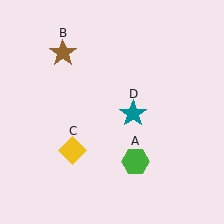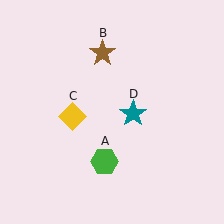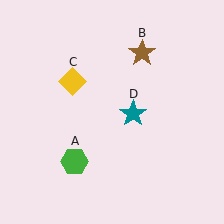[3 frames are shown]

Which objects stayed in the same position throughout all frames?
Teal star (object D) remained stationary.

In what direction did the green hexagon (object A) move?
The green hexagon (object A) moved left.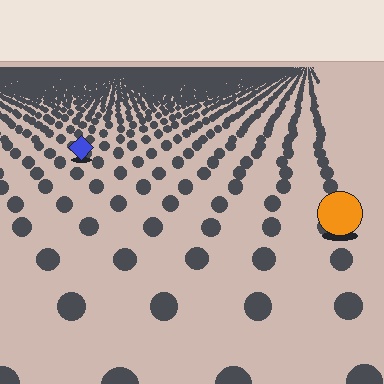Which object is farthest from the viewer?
The blue diamond is farthest from the viewer. It appears smaller and the ground texture around it is denser.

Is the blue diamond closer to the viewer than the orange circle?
No. The orange circle is closer — you can tell from the texture gradient: the ground texture is coarser near it.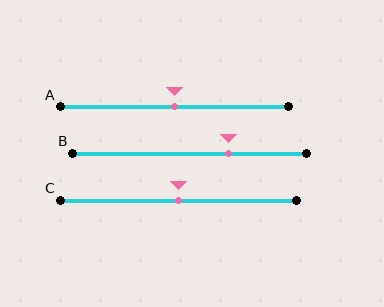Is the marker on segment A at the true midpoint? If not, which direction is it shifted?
Yes, the marker on segment A is at the true midpoint.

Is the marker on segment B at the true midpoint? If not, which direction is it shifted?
No, the marker on segment B is shifted to the right by about 16% of the segment length.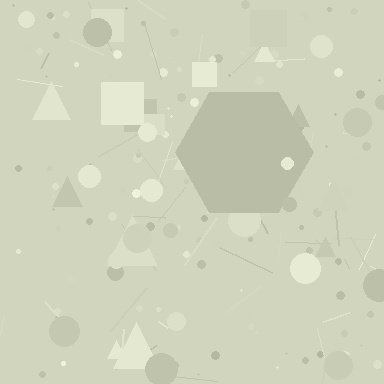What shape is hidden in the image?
A hexagon is hidden in the image.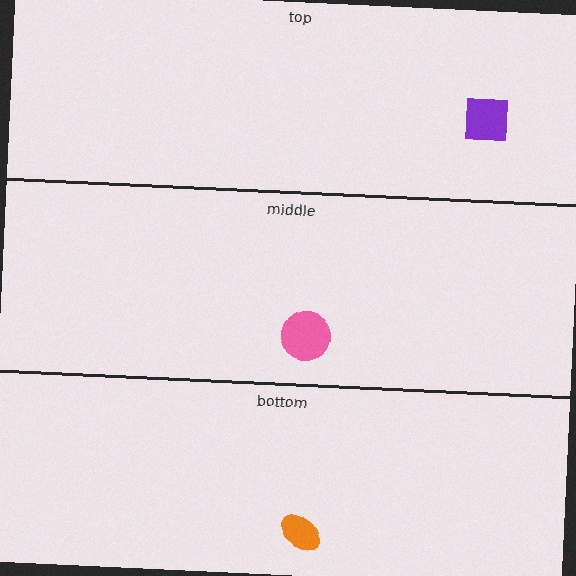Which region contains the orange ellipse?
The bottom region.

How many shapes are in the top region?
1.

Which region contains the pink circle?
The middle region.